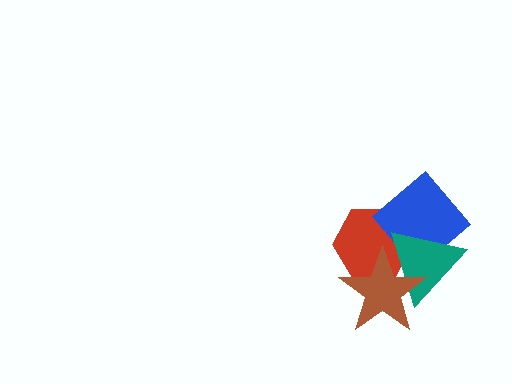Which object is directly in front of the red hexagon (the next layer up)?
The blue diamond is directly in front of the red hexagon.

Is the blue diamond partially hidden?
Yes, it is partially covered by another shape.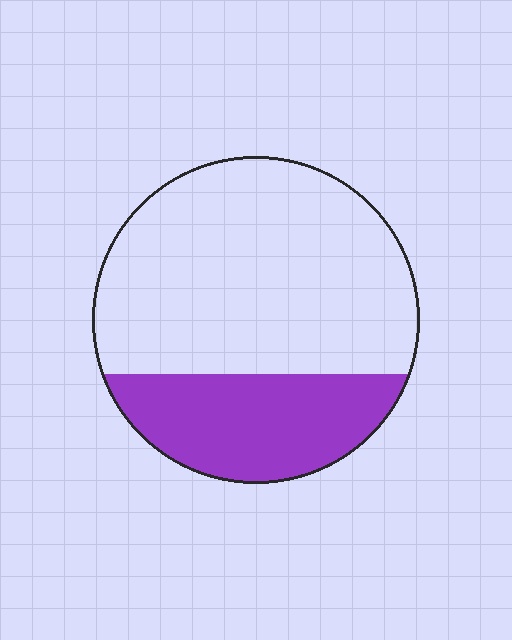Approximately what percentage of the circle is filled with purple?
Approximately 30%.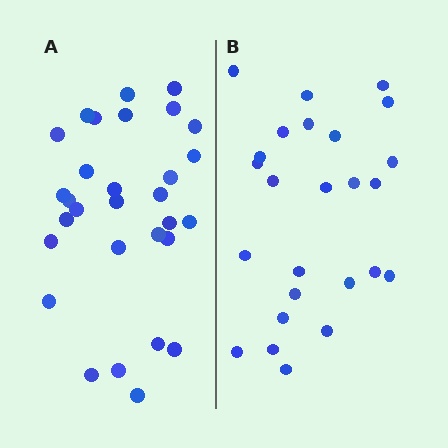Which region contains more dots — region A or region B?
Region A (the left region) has more dots.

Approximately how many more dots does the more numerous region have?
Region A has about 5 more dots than region B.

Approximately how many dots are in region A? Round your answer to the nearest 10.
About 30 dots.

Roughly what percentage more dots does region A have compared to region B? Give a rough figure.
About 20% more.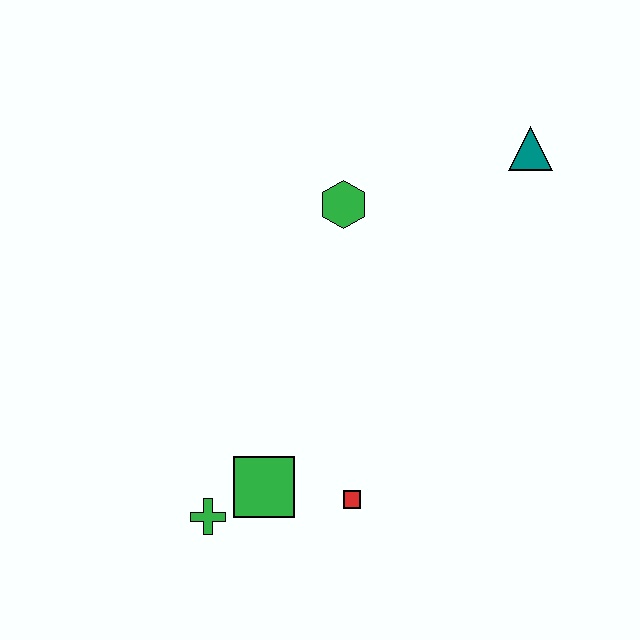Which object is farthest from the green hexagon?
The green cross is farthest from the green hexagon.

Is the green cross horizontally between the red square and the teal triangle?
No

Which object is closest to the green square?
The green cross is closest to the green square.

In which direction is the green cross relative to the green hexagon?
The green cross is below the green hexagon.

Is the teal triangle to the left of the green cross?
No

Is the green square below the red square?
No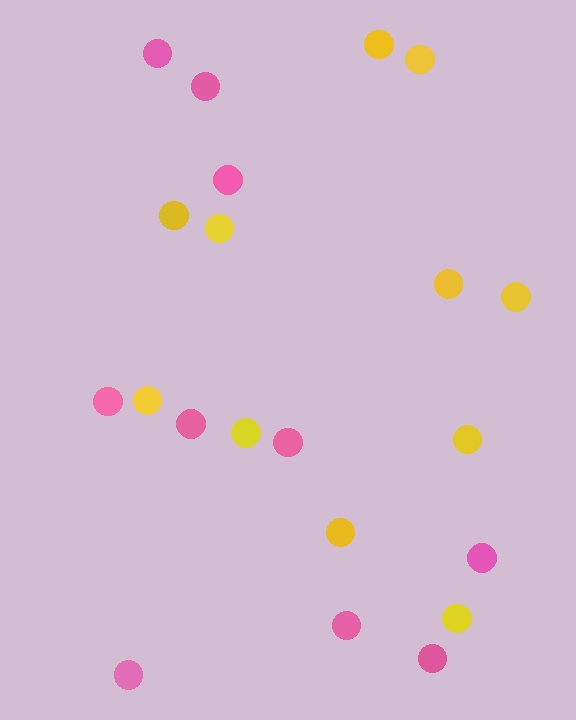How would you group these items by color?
There are 2 groups: one group of pink circles (10) and one group of yellow circles (11).